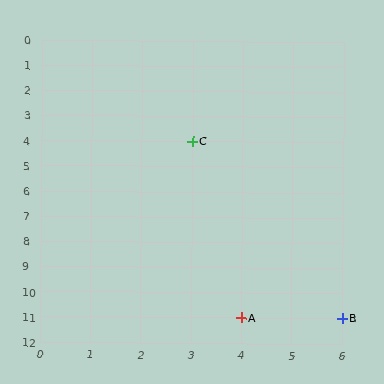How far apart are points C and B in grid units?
Points C and B are 3 columns and 7 rows apart (about 7.6 grid units diagonally).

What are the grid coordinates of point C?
Point C is at grid coordinates (3, 4).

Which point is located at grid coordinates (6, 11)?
Point B is at (6, 11).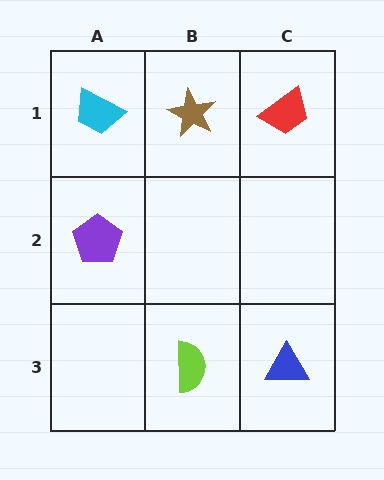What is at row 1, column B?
A brown star.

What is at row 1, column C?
A red trapezoid.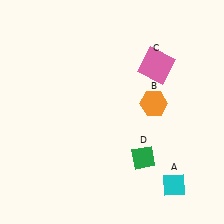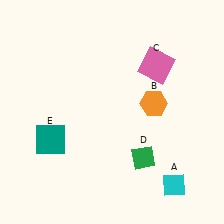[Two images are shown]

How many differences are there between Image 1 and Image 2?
There is 1 difference between the two images.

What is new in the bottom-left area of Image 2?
A teal square (E) was added in the bottom-left area of Image 2.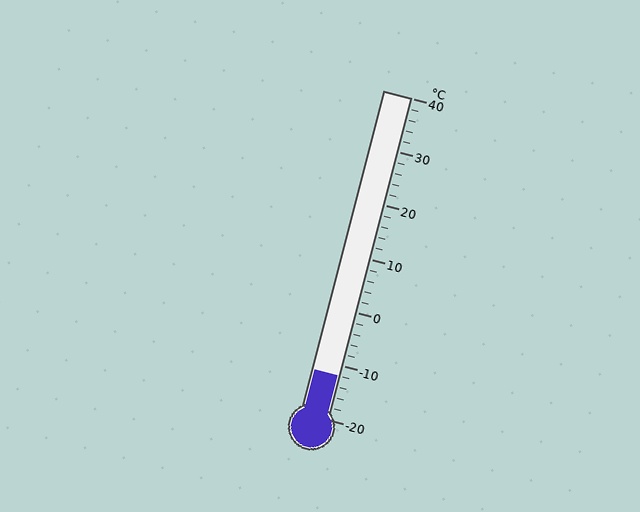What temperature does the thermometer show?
The thermometer shows approximately -12°C.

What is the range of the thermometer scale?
The thermometer scale ranges from -20°C to 40°C.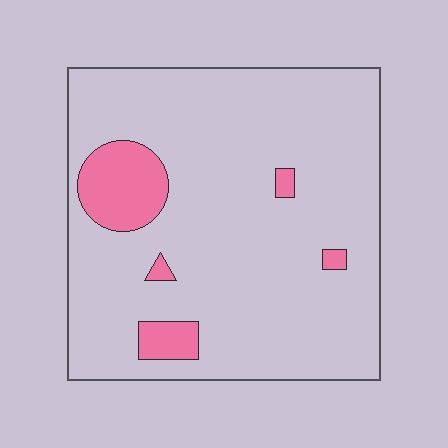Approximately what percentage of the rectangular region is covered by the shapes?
Approximately 10%.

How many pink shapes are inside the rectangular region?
5.